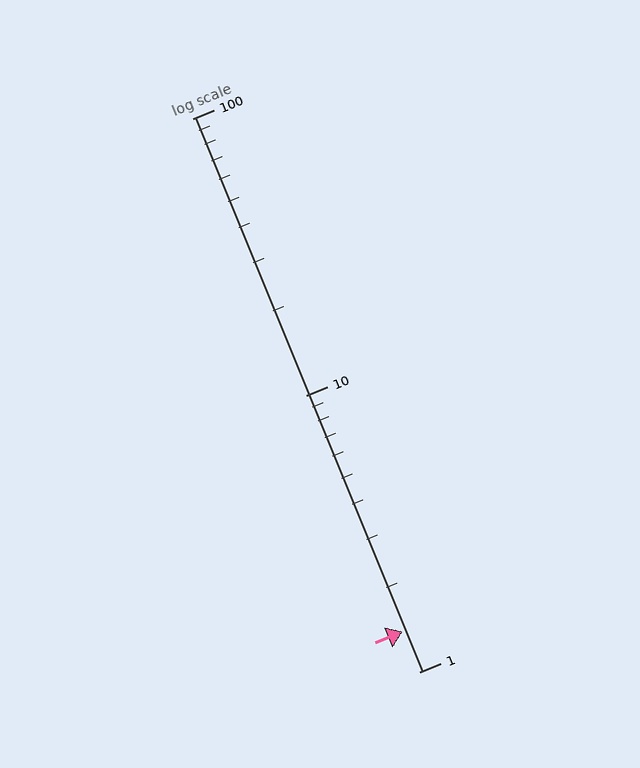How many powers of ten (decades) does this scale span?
The scale spans 2 decades, from 1 to 100.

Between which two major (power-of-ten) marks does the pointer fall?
The pointer is between 1 and 10.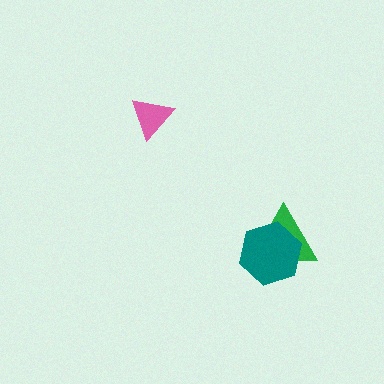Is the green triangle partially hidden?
Yes, it is partially covered by another shape.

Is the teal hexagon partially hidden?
No, no other shape covers it.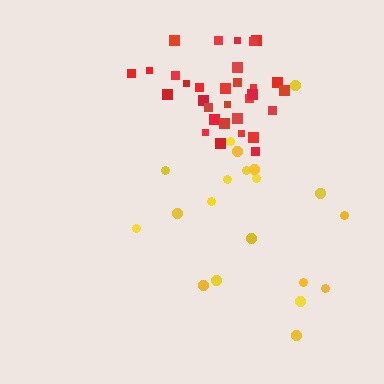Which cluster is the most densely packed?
Red.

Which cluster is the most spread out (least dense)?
Yellow.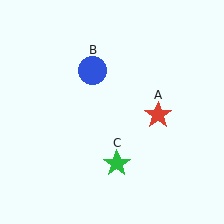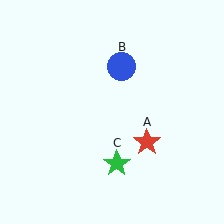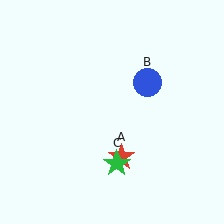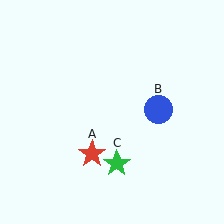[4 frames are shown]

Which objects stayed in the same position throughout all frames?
Green star (object C) remained stationary.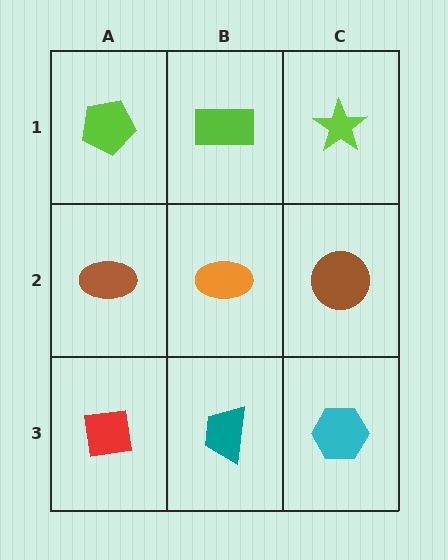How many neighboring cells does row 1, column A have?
2.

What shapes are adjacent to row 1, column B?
An orange ellipse (row 2, column B), a lime pentagon (row 1, column A), a lime star (row 1, column C).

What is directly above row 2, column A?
A lime pentagon.